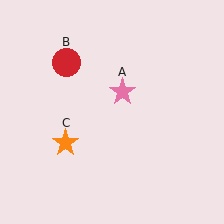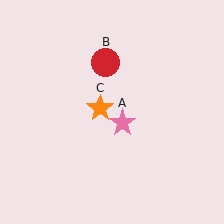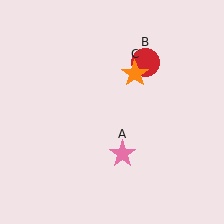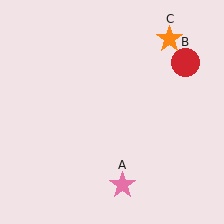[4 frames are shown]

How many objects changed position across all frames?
3 objects changed position: pink star (object A), red circle (object B), orange star (object C).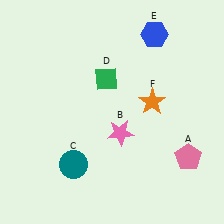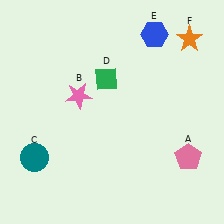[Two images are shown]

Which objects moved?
The objects that moved are: the pink star (B), the teal circle (C), the orange star (F).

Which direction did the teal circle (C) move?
The teal circle (C) moved left.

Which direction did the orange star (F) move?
The orange star (F) moved up.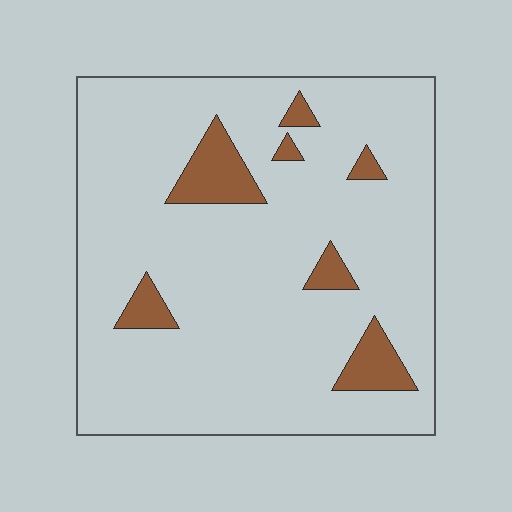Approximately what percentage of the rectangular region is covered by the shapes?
Approximately 10%.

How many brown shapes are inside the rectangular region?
7.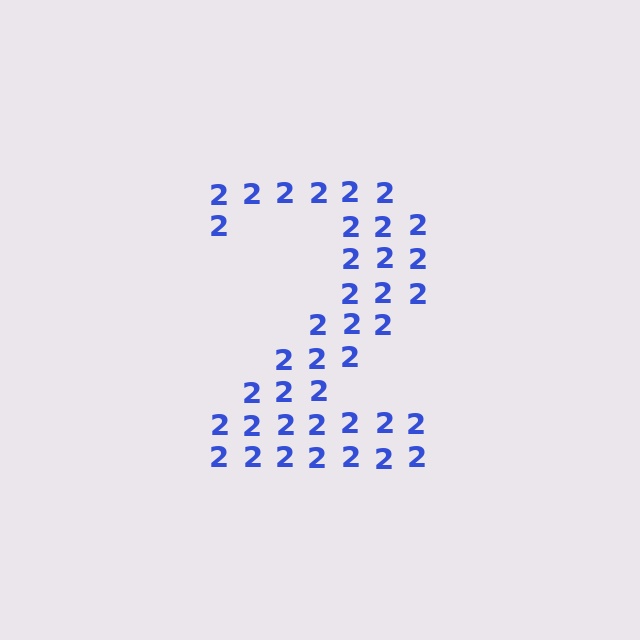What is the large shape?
The large shape is the digit 2.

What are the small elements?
The small elements are digit 2's.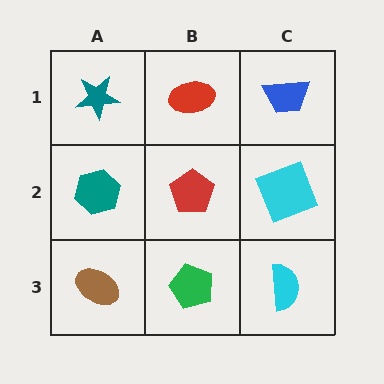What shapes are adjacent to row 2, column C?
A blue trapezoid (row 1, column C), a cyan semicircle (row 3, column C), a red pentagon (row 2, column B).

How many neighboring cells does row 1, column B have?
3.